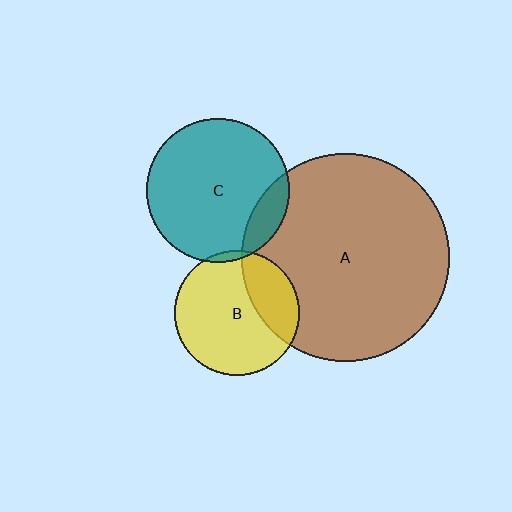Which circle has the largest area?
Circle A (brown).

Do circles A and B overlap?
Yes.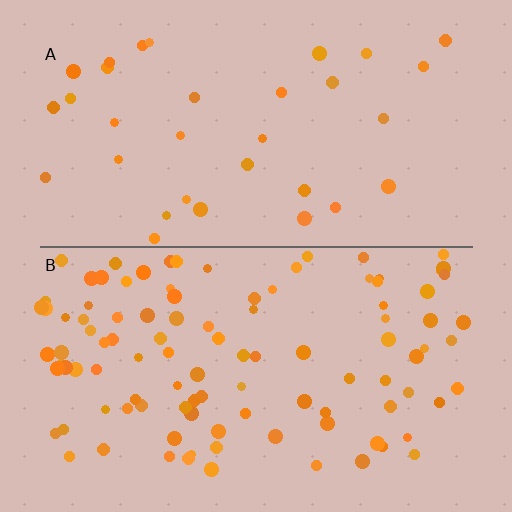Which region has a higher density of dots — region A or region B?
B (the bottom).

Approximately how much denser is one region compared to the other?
Approximately 3.1× — region B over region A.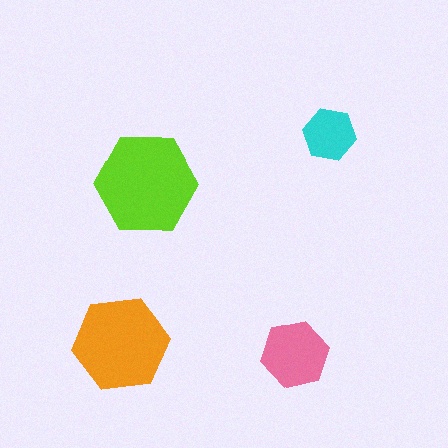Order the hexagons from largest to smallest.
the lime one, the orange one, the pink one, the cyan one.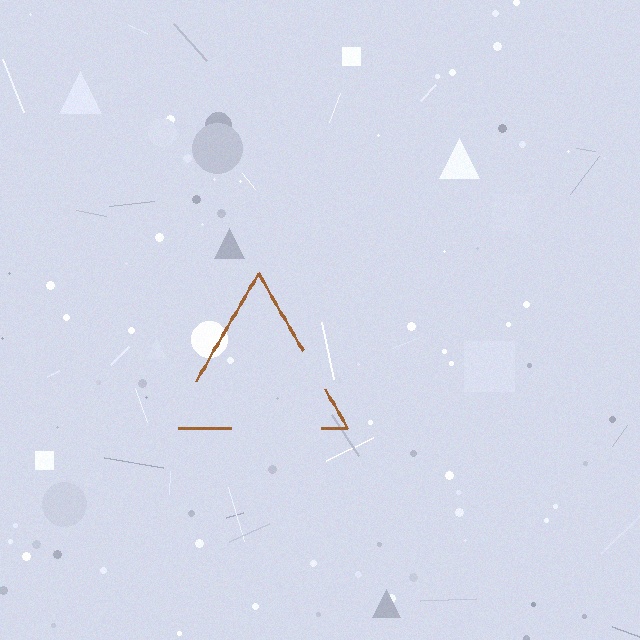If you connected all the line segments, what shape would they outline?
They would outline a triangle.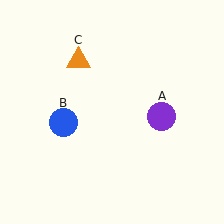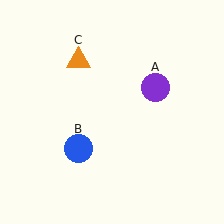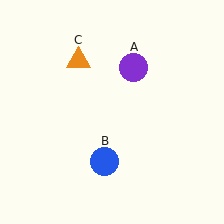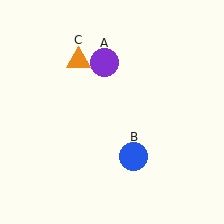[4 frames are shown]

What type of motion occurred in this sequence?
The purple circle (object A), blue circle (object B) rotated counterclockwise around the center of the scene.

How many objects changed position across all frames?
2 objects changed position: purple circle (object A), blue circle (object B).